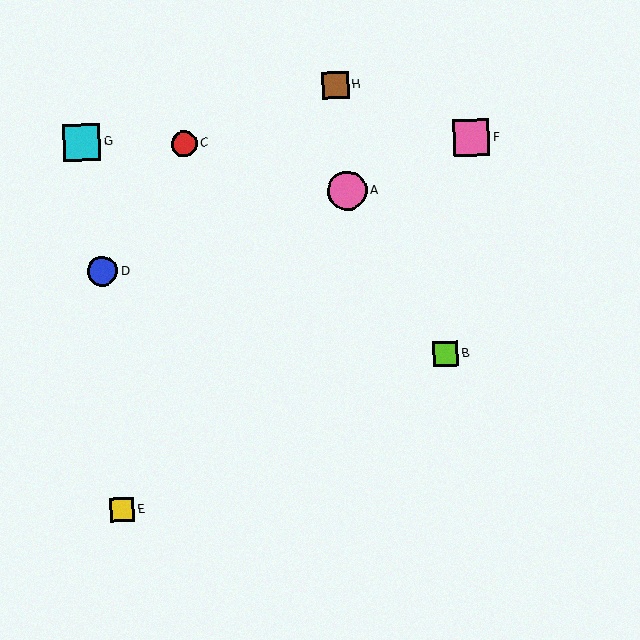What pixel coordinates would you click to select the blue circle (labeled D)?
Click at (102, 271) to select the blue circle D.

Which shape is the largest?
The pink circle (labeled A) is the largest.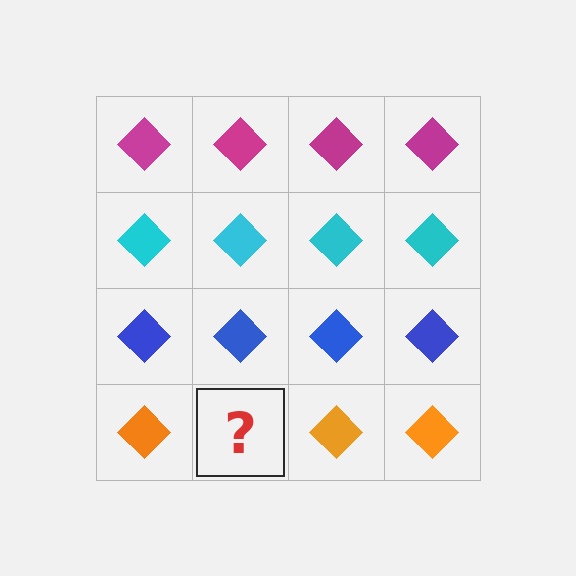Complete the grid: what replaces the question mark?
The question mark should be replaced with an orange diamond.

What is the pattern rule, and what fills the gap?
The rule is that each row has a consistent color. The gap should be filled with an orange diamond.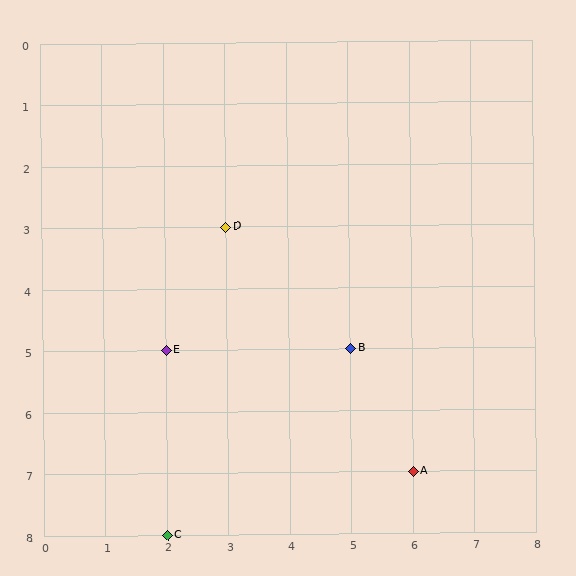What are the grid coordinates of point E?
Point E is at grid coordinates (2, 5).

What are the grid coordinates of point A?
Point A is at grid coordinates (6, 7).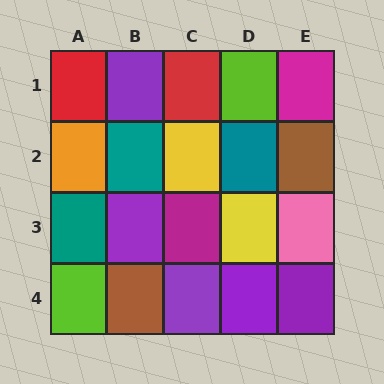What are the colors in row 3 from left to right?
Teal, purple, magenta, yellow, pink.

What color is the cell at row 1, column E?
Magenta.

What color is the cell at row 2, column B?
Teal.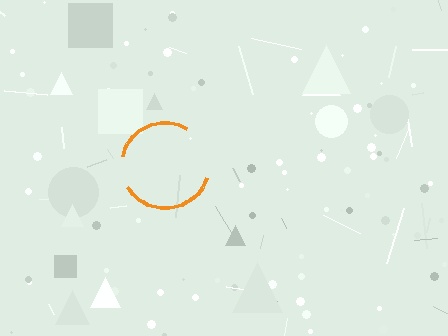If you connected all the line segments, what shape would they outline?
They would outline a circle.